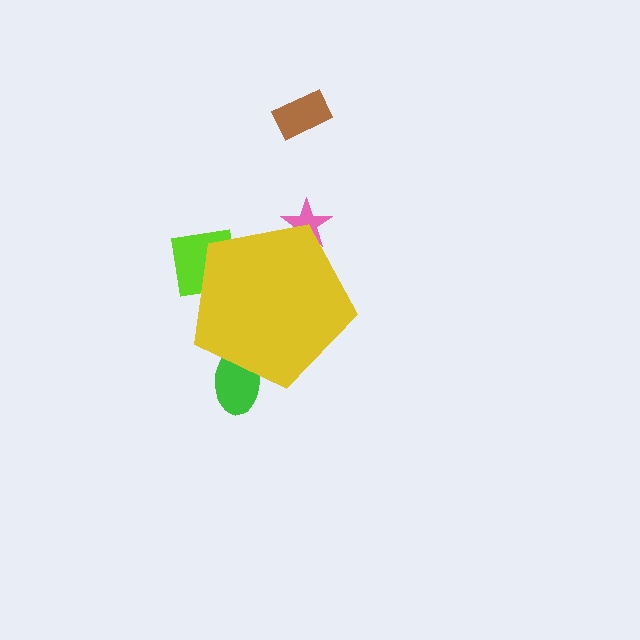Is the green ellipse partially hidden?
Yes, the green ellipse is partially hidden behind the yellow pentagon.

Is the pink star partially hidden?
Yes, the pink star is partially hidden behind the yellow pentagon.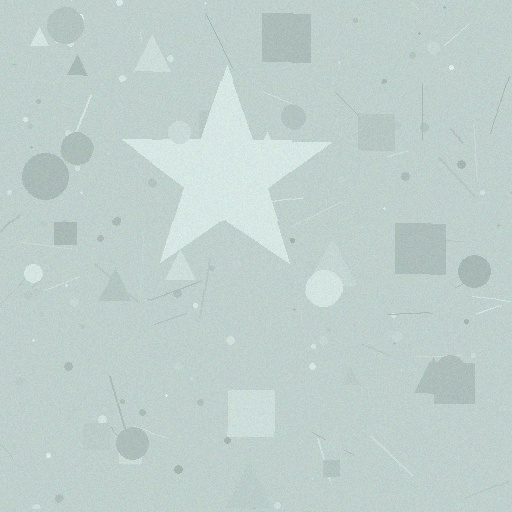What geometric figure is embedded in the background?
A star is embedded in the background.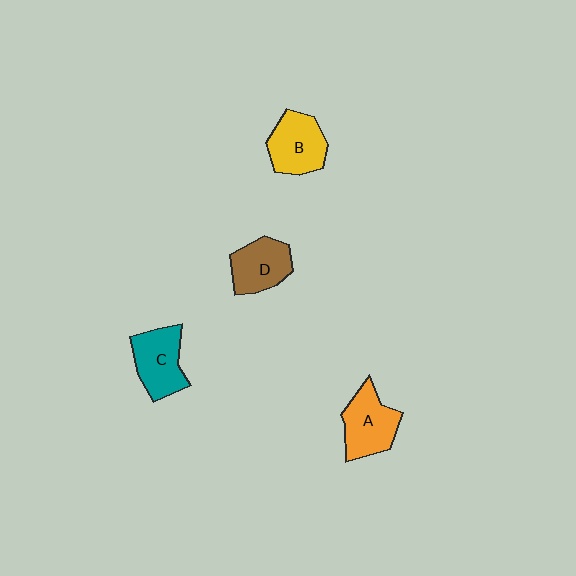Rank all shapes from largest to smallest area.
From largest to smallest: A (orange), C (teal), B (yellow), D (brown).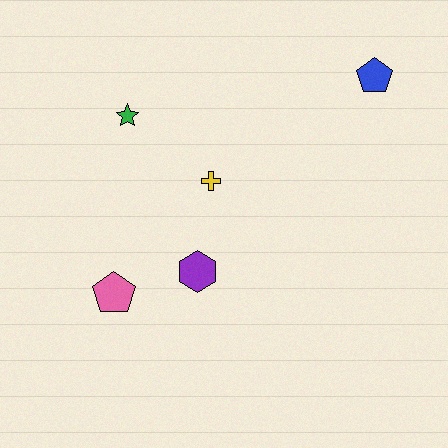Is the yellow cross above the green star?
No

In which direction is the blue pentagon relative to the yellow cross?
The blue pentagon is to the right of the yellow cross.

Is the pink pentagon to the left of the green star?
Yes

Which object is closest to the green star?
The yellow cross is closest to the green star.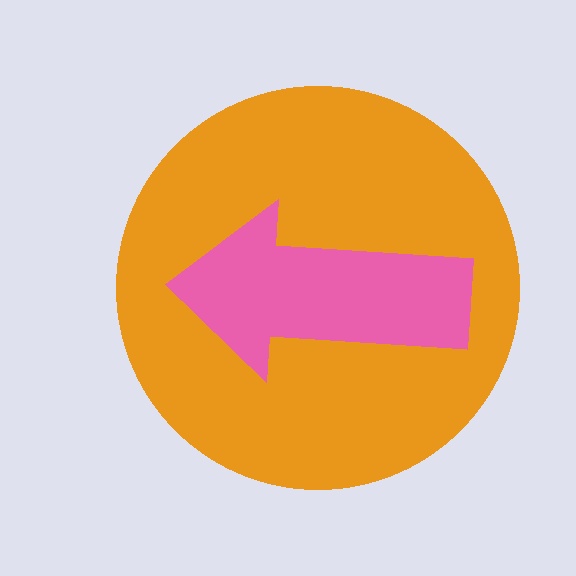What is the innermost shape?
The pink arrow.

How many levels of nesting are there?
2.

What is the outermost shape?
The orange circle.